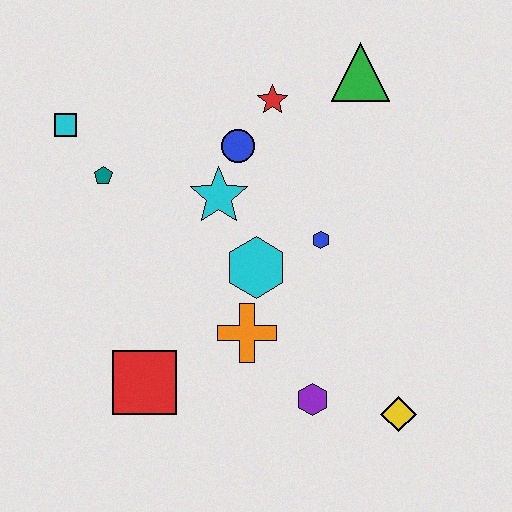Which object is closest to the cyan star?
The blue circle is closest to the cyan star.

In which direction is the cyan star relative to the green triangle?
The cyan star is to the left of the green triangle.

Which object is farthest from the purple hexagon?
The cyan square is farthest from the purple hexagon.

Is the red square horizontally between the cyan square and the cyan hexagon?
Yes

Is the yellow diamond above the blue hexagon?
No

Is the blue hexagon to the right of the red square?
Yes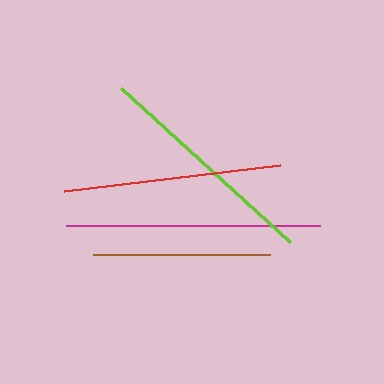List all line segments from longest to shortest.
From longest to shortest: magenta, lime, red, brown.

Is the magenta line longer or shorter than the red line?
The magenta line is longer than the red line.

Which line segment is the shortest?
The brown line is the shortest at approximately 177 pixels.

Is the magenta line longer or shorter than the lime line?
The magenta line is longer than the lime line.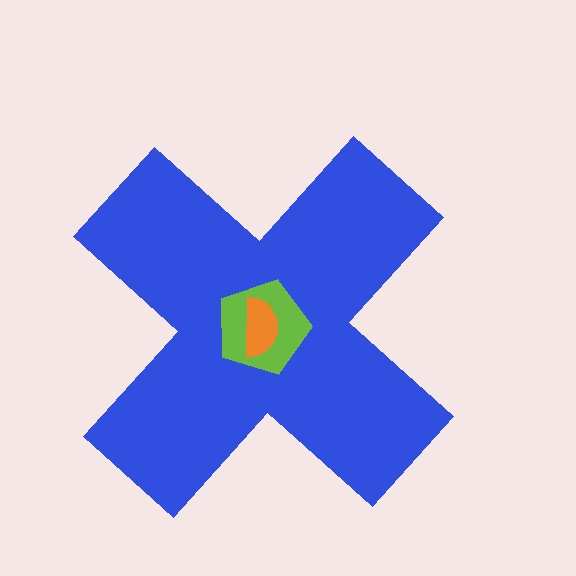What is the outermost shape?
The blue cross.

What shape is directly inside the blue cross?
The lime pentagon.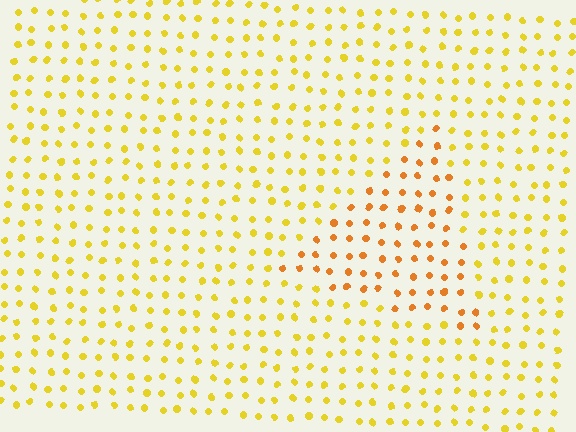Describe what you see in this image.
The image is filled with small yellow elements in a uniform arrangement. A triangle-shaped region is visible where the elements are tinted to a slightly different hue, forming a subtle color boundary.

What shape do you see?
I see a triangle.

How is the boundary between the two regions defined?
The boundary is defined purely by a slight shift in hue (about 27 degrees). Spacing, size, and orientation are identical on both sides.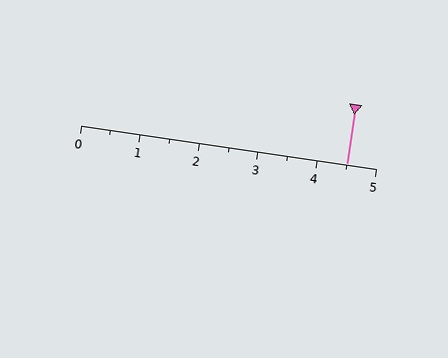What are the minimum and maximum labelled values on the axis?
The axis runs from 0 to 5.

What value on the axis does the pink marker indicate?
The marker indicates approximately 4.5.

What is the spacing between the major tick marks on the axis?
The major ticks are spaced 1 apart.